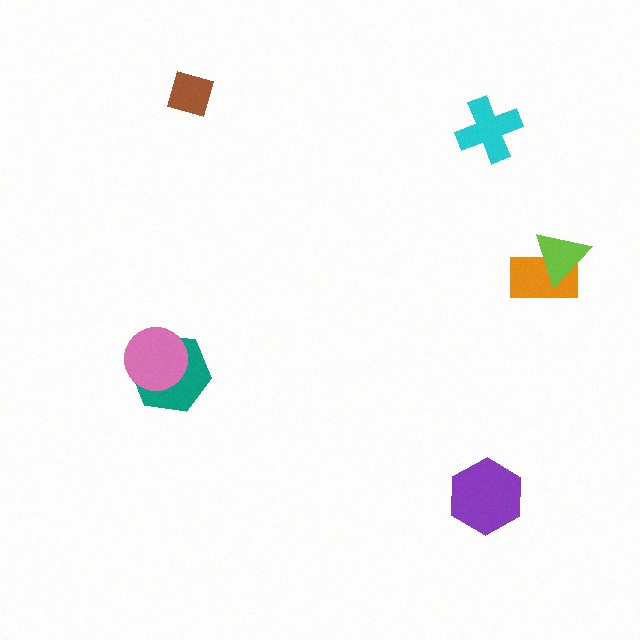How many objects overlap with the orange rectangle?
1 object overlaps with the orange rectangle.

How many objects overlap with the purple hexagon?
0 objects overlap with the purple hexagon.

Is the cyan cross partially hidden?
No, no other shape covers it.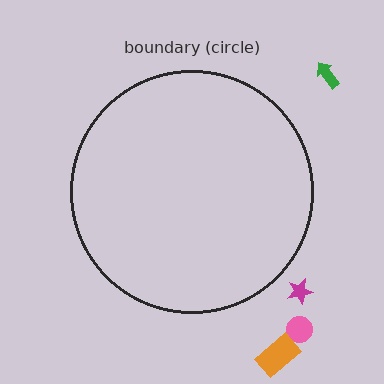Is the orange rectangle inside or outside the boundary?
Outside.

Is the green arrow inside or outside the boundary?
Outside.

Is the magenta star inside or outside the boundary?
Outside.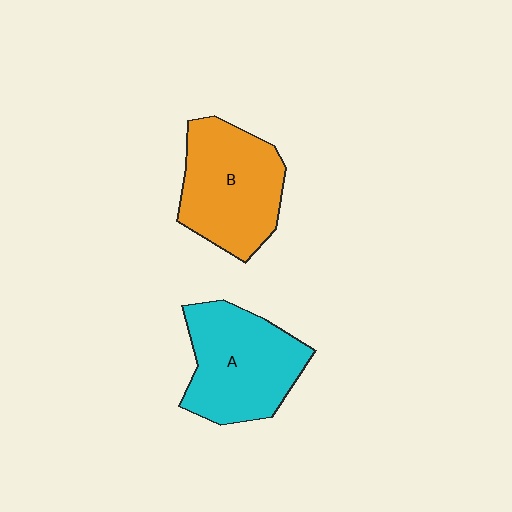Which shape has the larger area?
Shape A (cyan).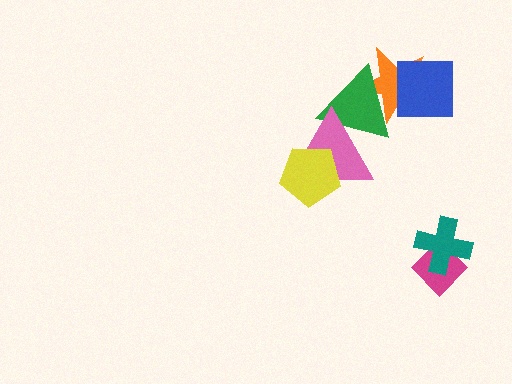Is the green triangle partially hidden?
Yes, it is partially covered by another shape.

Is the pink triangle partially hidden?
Yes, it is partially covered by another shape.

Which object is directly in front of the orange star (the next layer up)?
The green triangle is directly in front of the orange star.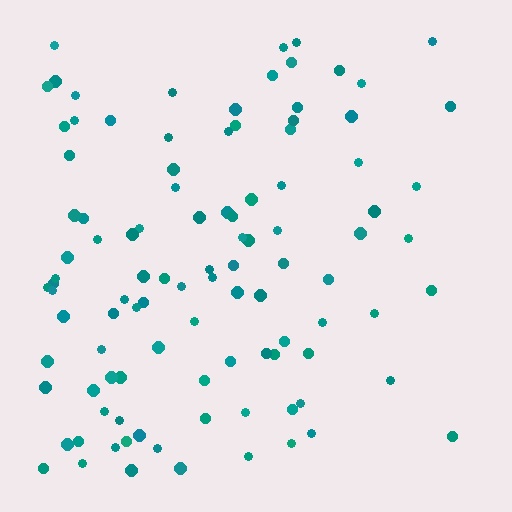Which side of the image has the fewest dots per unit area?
The right.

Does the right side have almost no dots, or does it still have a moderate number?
Still a moderate number, just noticeably fewer than the left.